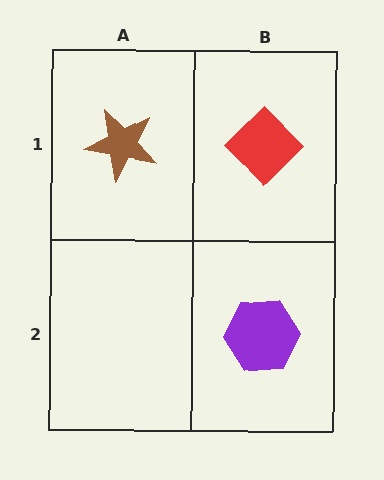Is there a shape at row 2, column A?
No, that cell is empty.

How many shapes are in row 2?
1 shape.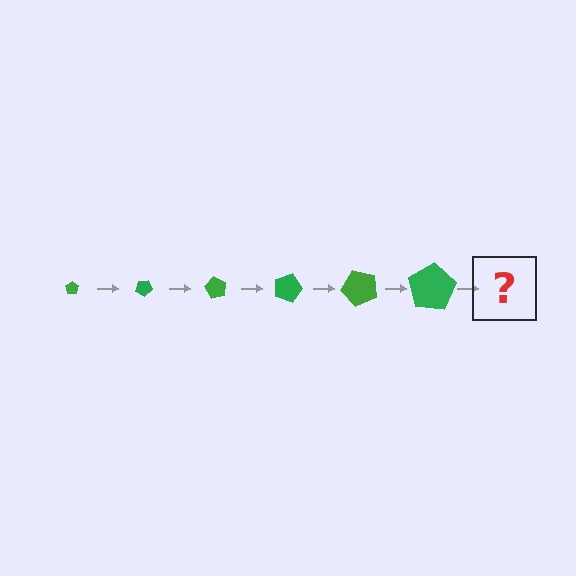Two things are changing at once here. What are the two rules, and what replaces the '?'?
The two rules are that the pentagon grows larger each step and it rotates 30 degrees each step. The '?' should be a pentagon, larger than the previous one and rotated 180 degrees from the start.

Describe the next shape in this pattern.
It should be a pentagon, larger than the previous one and rotated 180 degrees from the start.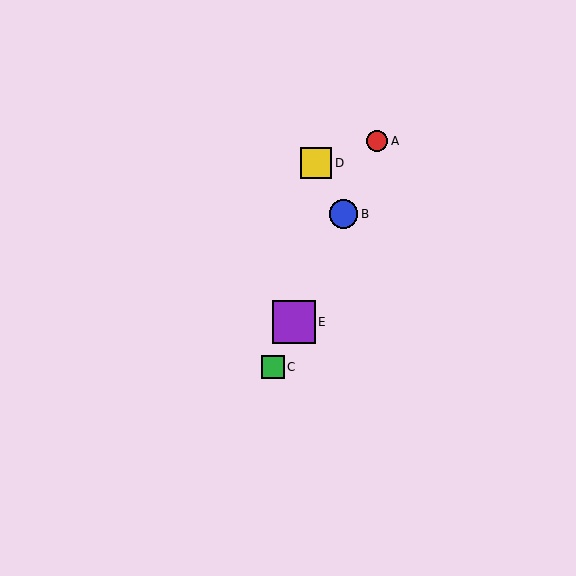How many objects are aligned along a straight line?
4 objects (A, B, C, E) are aligned along a straight line.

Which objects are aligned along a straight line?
Objects A, B, C, E are aligned along a straight line.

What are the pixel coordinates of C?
Object C is at (273, 367).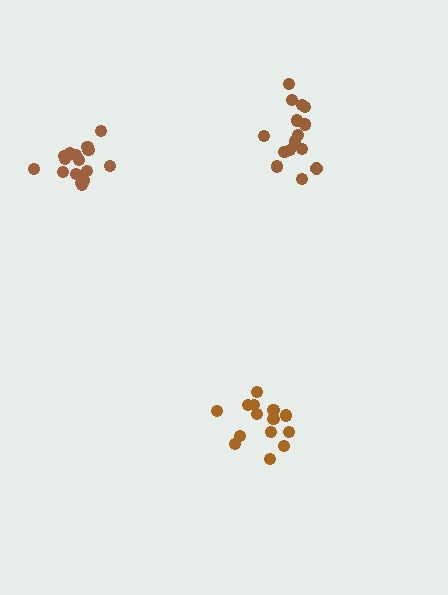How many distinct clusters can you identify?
There are 3 distinct clusters.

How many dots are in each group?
Group 1: 16 dots, Group 2: 15 dots, Group 3: 14 dots (45 total).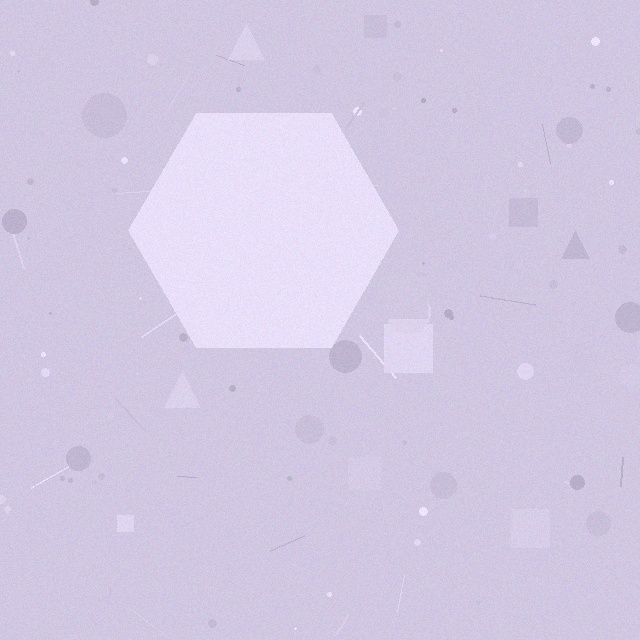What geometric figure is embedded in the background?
A hexagon is embedded in the background.